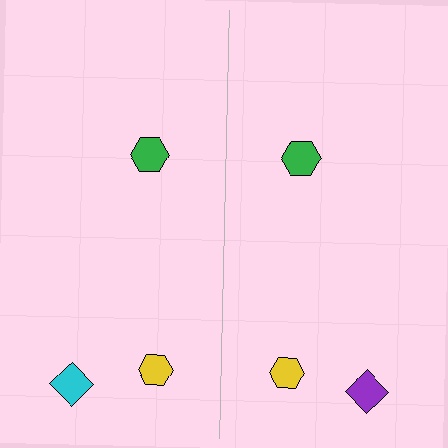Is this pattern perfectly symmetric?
No, the pattern is not perfectly symmetric. The purple diamond on the right side breaks the symmetry — its mirror counterpart is cyan.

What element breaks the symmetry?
The purple diamond on the right side breaks the symmetry — its mirror counterpart is cyan.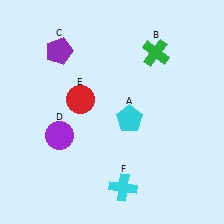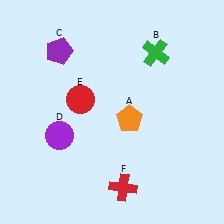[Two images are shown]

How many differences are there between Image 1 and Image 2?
There are 2 differences between the two images.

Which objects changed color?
A changed from cyan to orange. F changed from cyan to red.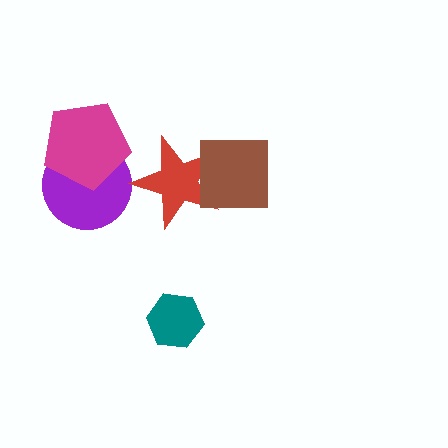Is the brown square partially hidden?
No, no other shape covers it.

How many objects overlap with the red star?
1 object overlaps with the red star.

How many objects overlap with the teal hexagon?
0 objects overlap with the teal hexagon.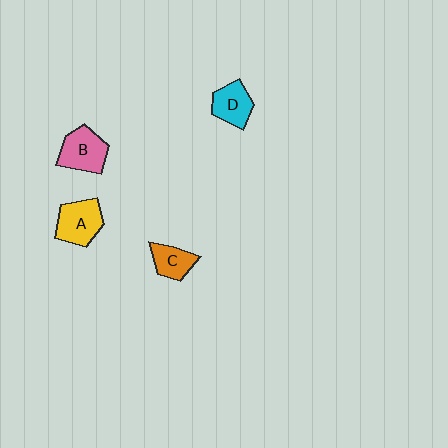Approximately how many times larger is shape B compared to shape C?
Approximately 1.4 times.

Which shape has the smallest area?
Shape C (orange).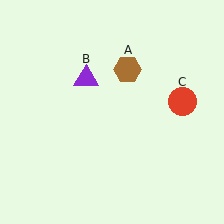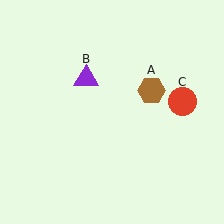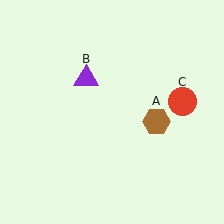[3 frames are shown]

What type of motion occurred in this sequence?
The brown hexagon (object A) rotated clockwise around the center of the scene.